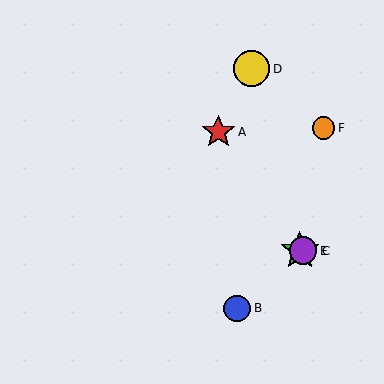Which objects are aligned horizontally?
Objects C, E are aligned horizontally.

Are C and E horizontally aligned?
Yes, both are at y≈251.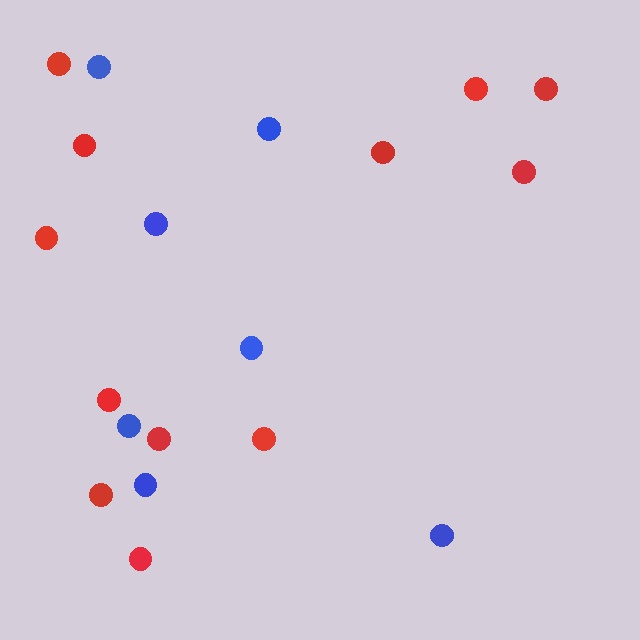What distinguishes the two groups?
There are 2 groups: one group of blue circles (7) and one group of red circles (12).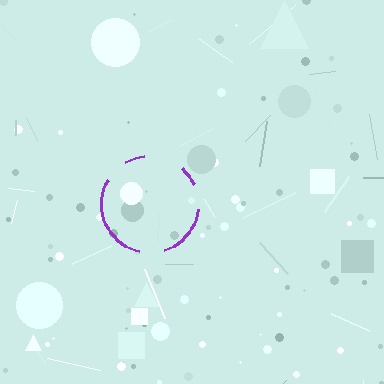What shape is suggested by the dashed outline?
The dashed outline suggests a circle.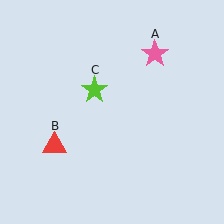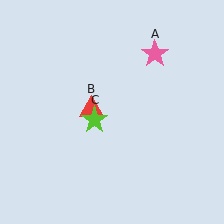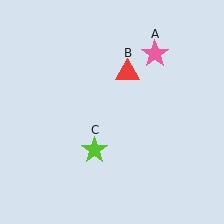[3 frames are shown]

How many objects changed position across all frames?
2 objects changed position: red triangle (object B), lime star (object C).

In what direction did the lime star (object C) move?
The lime star (object C) moved down.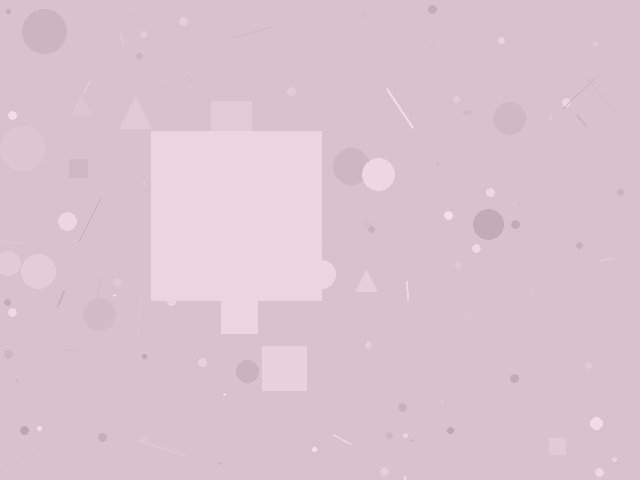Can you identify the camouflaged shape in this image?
The camouflaged shape is a square.